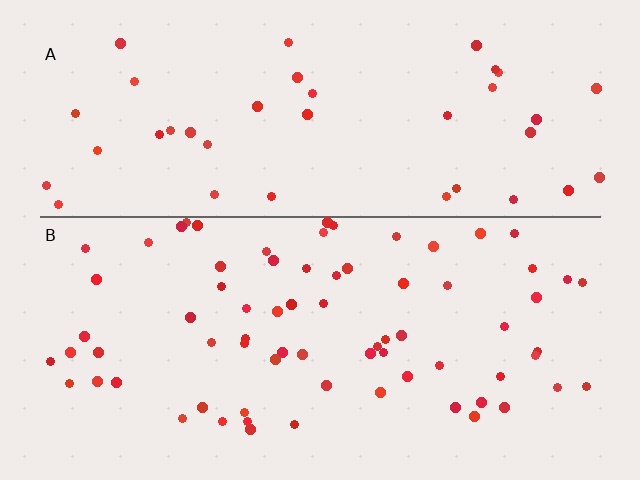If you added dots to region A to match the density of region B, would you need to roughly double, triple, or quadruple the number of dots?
Approximately double.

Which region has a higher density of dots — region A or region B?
B (the bottom).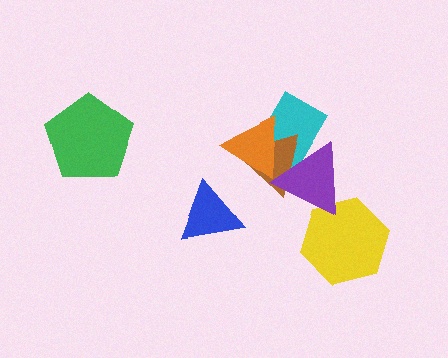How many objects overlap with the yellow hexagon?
1 object overlaps with the yellow hexagon.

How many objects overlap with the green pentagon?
0 objects overlap with the green pentagon.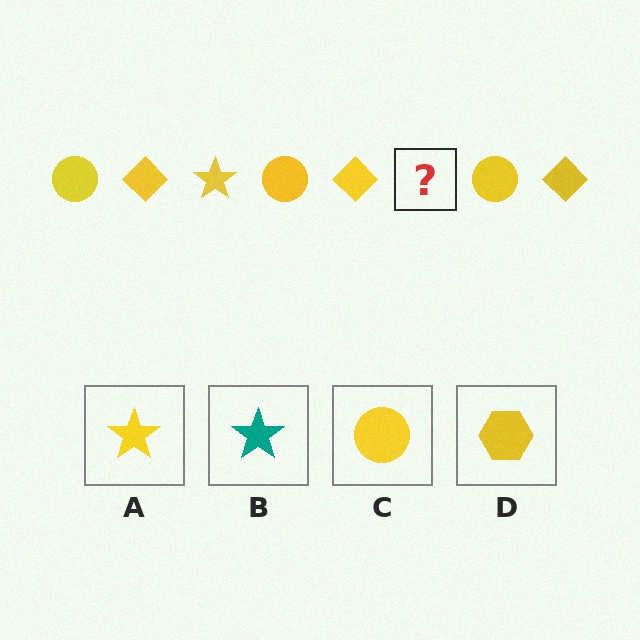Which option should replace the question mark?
Option A.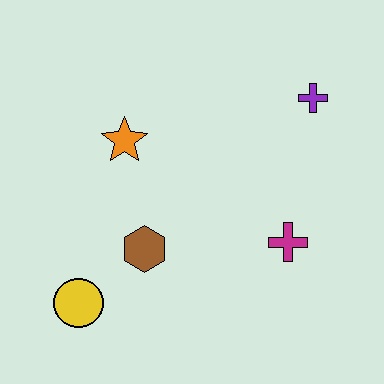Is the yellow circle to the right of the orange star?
No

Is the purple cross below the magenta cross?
No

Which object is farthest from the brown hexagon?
The purple cross is farthest from the brown hexagon.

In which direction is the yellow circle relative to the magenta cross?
The yellow circle is to the left of the magenta cross.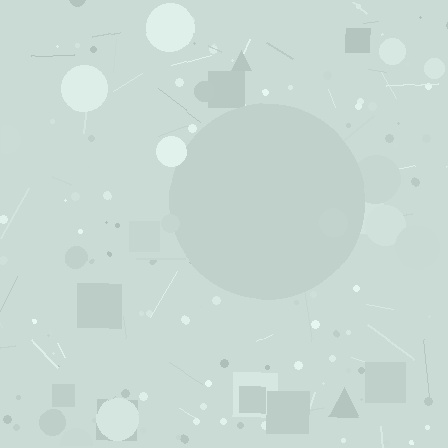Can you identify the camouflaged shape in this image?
The camouflaged shape is a circle.